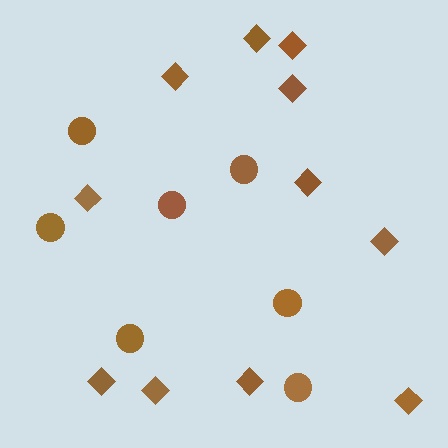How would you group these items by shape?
There are 2 groups: one group of circles (7) and one group of diamonds (11).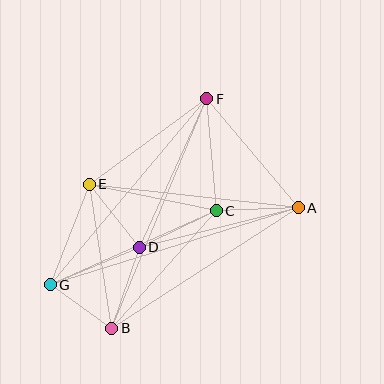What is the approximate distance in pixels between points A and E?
The distance between A and E is approximately 210 pixels.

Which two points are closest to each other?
Points B and G are closest to each other.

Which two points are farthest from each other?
Points A and G are farthest from each other.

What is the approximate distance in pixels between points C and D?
The distance between C and D is approximately 85 pixels.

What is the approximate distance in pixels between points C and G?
The distance between C and G is approximately 182 pixels.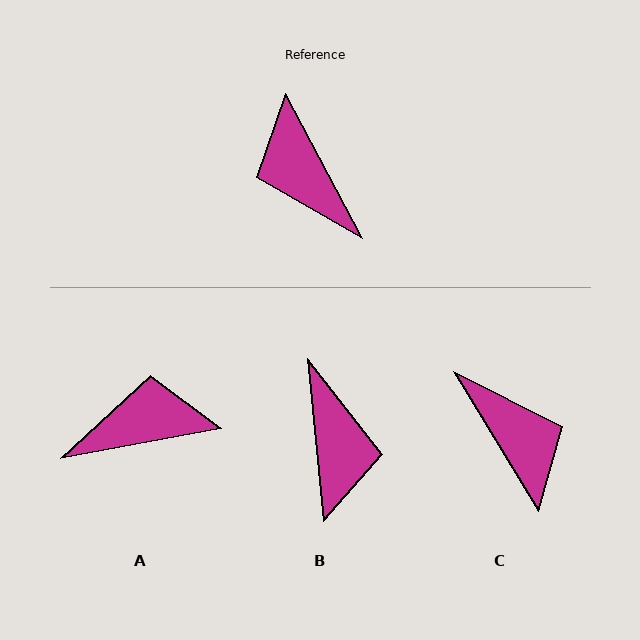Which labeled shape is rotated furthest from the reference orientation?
C, about 176 degrees away.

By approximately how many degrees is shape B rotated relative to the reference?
Approximately 158 degrees counter-clockwise.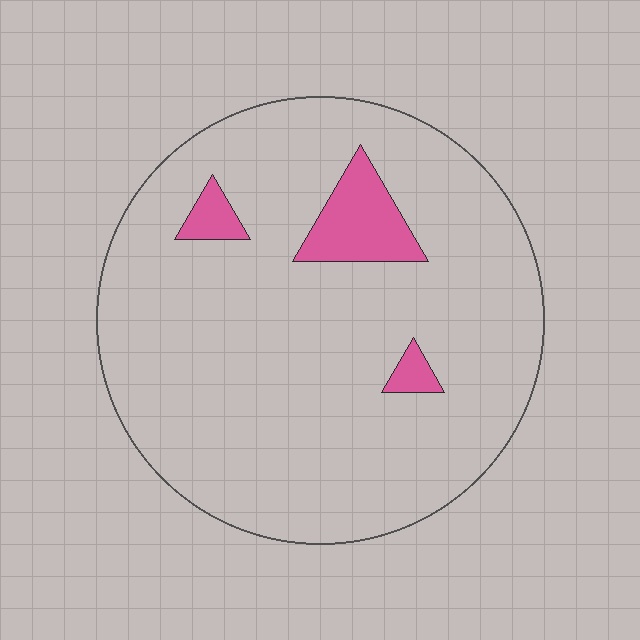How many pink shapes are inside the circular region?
3.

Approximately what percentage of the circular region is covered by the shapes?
Approximately 10%.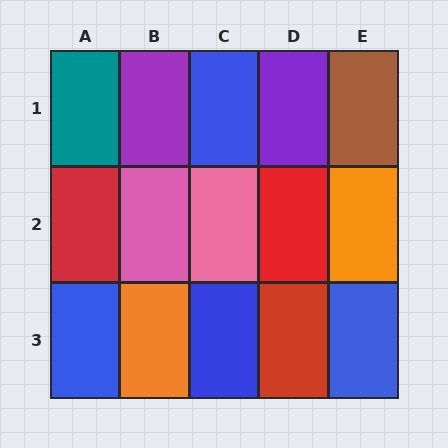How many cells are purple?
2 cells are purple.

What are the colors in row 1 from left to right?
Teal, purple, blue, purple, brown.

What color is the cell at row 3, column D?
Red.